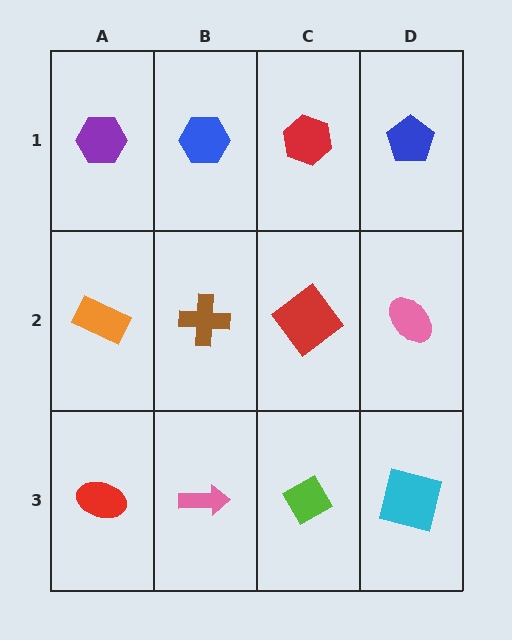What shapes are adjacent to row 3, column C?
A red diamond (row 2, column C), a pink arrow (row 3, column B), a cyan square (row 3, column D).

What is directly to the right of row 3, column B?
A lime diamond.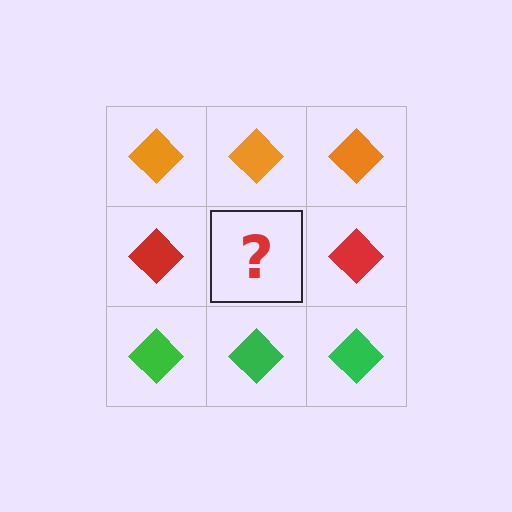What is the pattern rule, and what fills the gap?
The rule is that each row has a consistent color. The gap should be filled with a red diamond.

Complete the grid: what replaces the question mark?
The question mark should be replaced with a red diamond.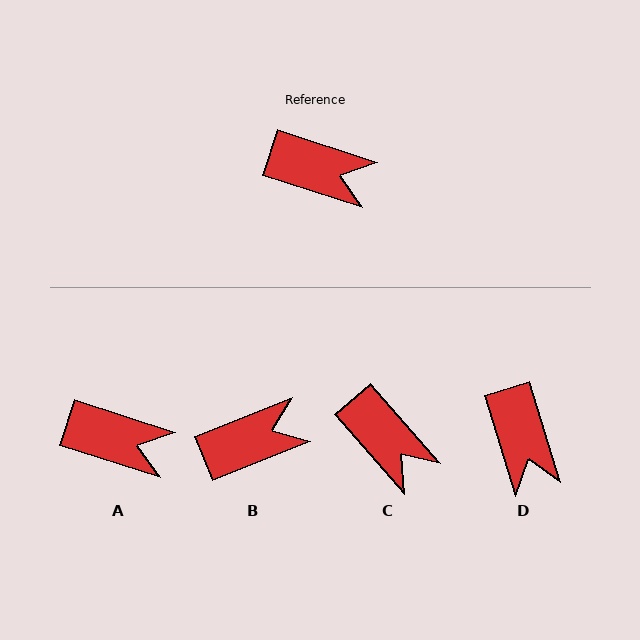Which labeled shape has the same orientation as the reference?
A.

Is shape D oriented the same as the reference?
No, it is off by about 55 degrees.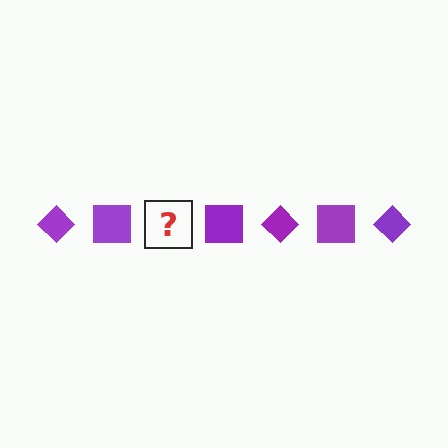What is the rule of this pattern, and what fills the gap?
The rule is that the pattern cycles through diamond, square shapes in purple. The gap should be filled with a purple diamond.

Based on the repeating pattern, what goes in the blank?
The blank should be a purple diamond.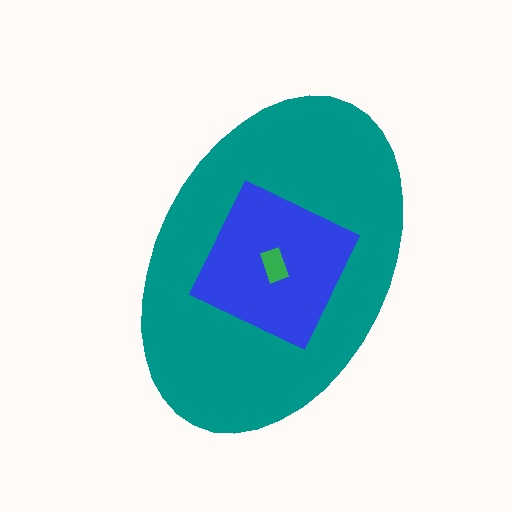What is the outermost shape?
The teal ellipse.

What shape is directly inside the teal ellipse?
The blue square.